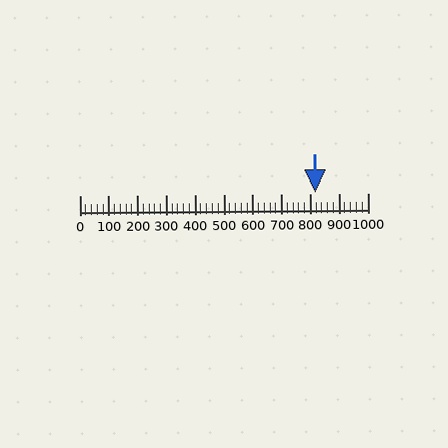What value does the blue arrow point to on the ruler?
The blue arrow points to approximately 817.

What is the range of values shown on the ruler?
The ruler shows values from 0 to 1000.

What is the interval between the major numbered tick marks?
The major tick marks are spaced 100 units apart.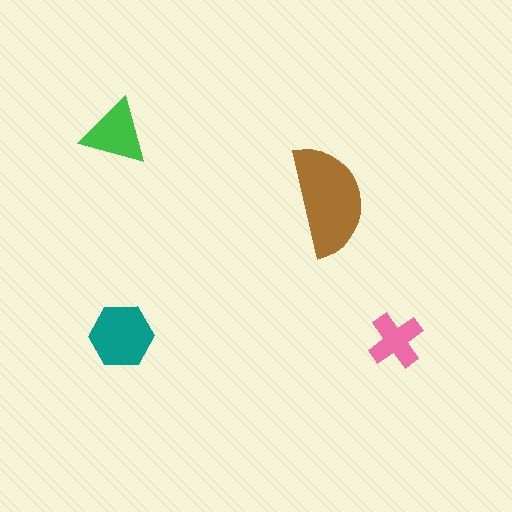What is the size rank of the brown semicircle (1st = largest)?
1st.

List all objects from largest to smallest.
The brown semicircle, the teal hexagon, the green triangle, the pink cross.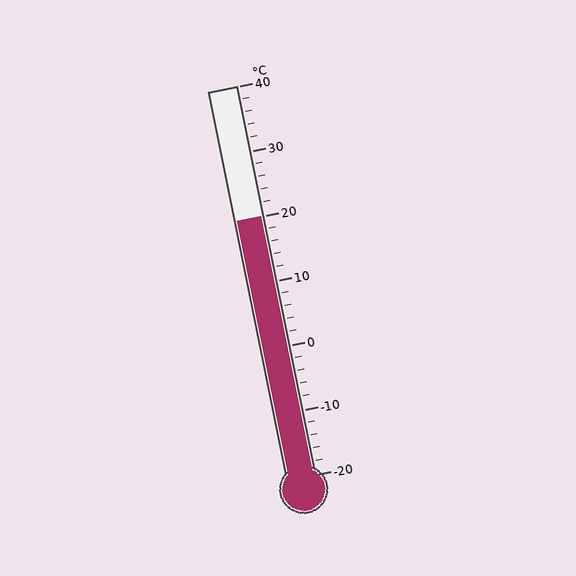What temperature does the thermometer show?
The thermometer shows approximately 20°C.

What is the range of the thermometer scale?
The thermometer scale ranges from -20°C to 40°C.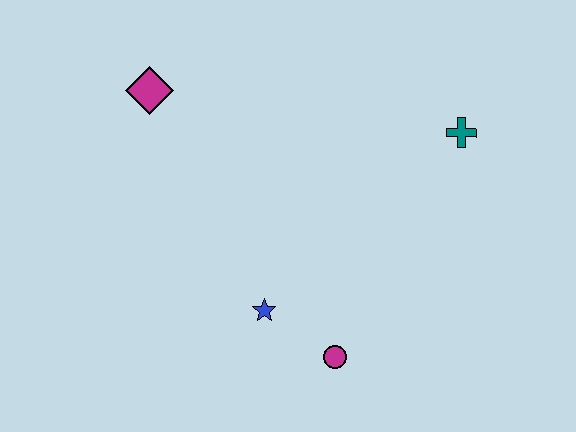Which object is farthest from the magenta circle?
The magenta diamond is farthest from the magenta circle.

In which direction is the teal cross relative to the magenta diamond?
The teal cross is to the right of the magenta diamond.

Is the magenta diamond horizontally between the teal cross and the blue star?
No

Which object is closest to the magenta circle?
The blue star is closest to the magenta circle.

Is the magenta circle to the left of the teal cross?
Yes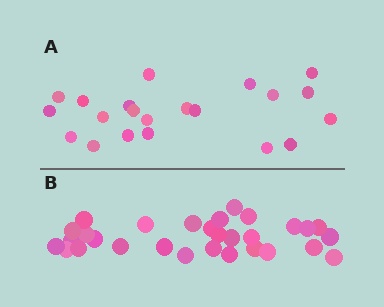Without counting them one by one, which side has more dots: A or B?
Region B (the bottom region) has more dots.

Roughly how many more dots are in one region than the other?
Region B has roughly 8 or so more dots than region A.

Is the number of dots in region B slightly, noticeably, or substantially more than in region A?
Region B has noticeably more, but not dramatically so. The ratio is roughly 1.4 to 1.